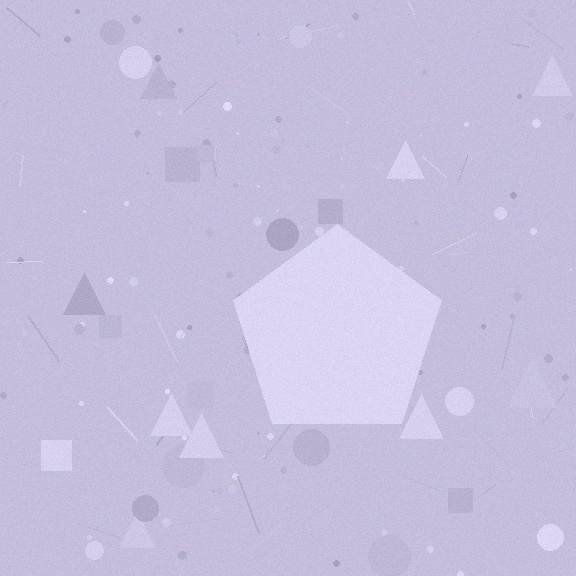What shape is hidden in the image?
A pentagon is hidden in the image.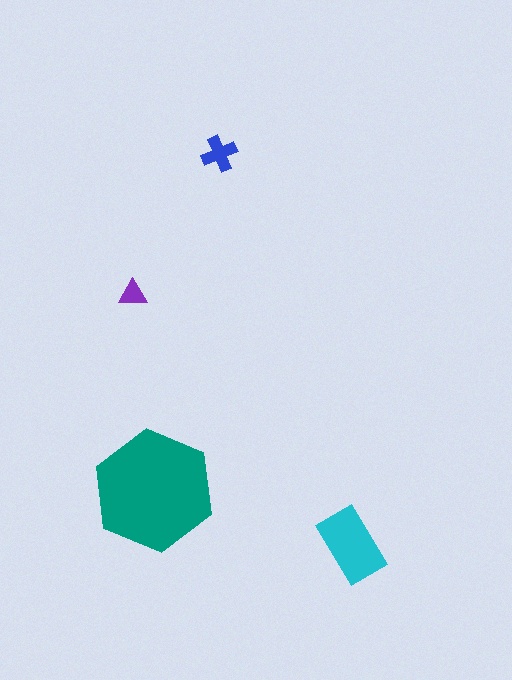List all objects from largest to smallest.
The teal hexagon, the cyan rectangle, the blue cross, the purple triangle.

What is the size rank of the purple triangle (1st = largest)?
4th.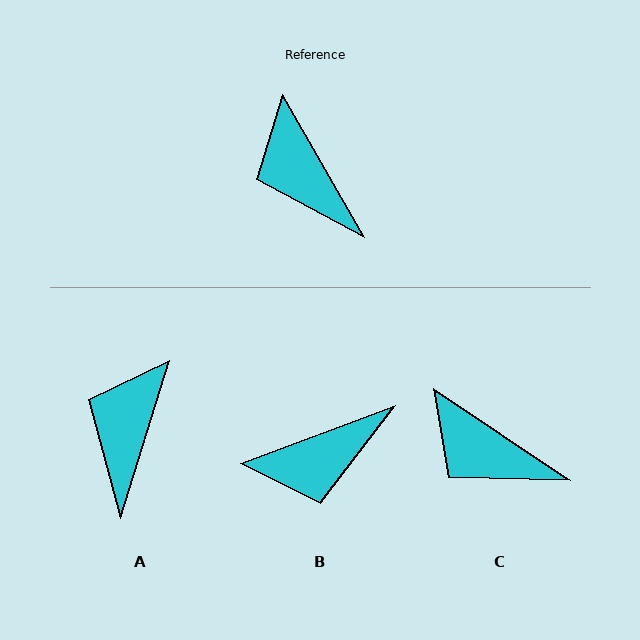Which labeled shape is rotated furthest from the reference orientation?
B, about 81 degrees away.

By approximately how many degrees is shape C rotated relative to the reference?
Approximately 27 degrees counter-clockwise.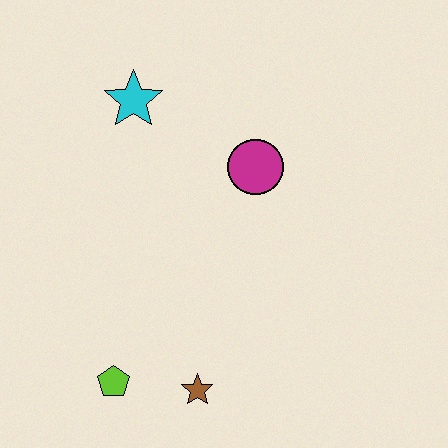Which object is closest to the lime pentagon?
The brown star is closest to the lime pentagon.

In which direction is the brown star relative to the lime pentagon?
The brown star is to the right of the lime pentagon.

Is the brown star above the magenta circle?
No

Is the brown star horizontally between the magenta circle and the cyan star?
Yes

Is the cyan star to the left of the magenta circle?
Yes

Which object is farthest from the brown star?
The cyan star is farthest from the brown star.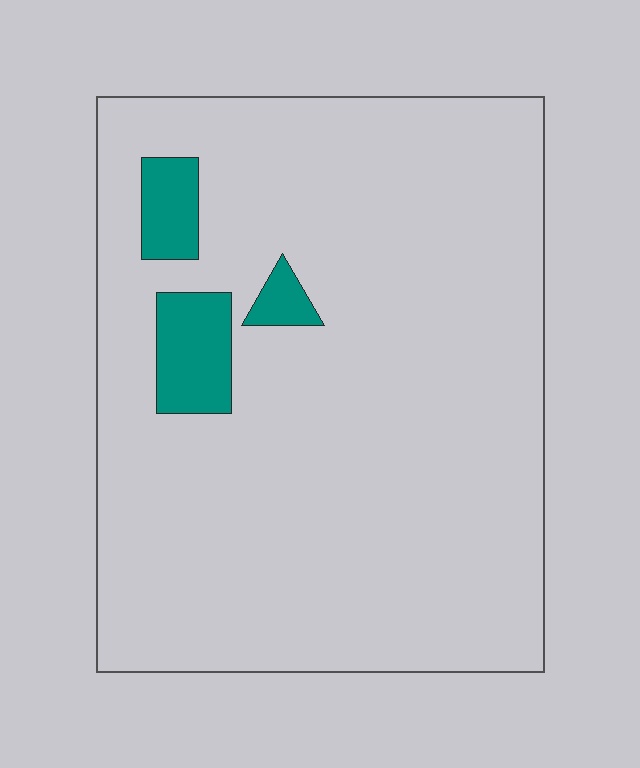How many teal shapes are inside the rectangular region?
3.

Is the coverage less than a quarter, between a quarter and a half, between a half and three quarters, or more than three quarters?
Less than a quarter.